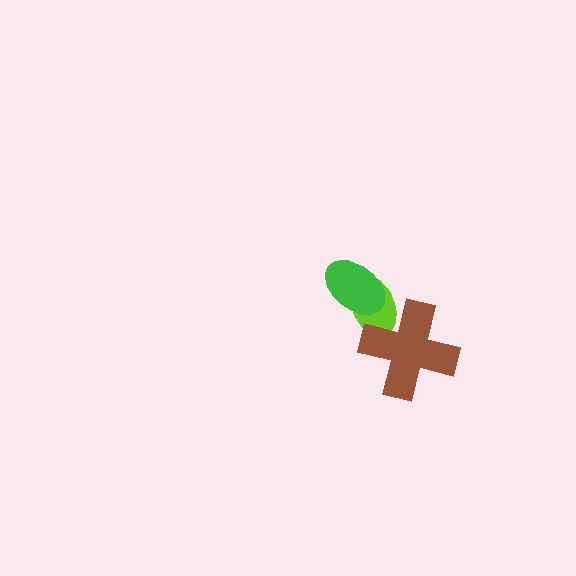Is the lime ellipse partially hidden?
Yes, it is partially covered by another shape.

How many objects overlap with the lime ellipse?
2 objects overlap with the lime ellipse.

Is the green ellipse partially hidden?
No, no other shape covers it.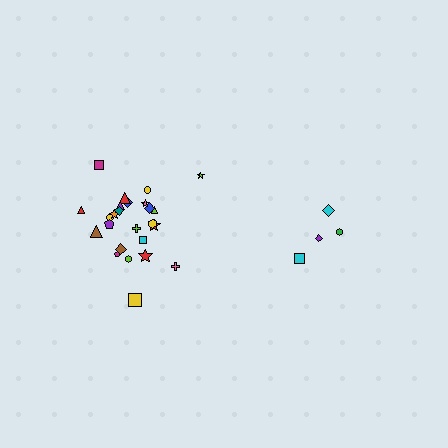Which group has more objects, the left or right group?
The left group.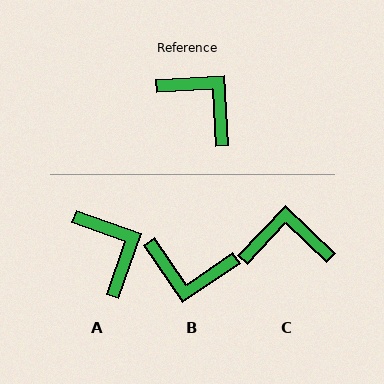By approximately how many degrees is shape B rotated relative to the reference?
Approximately 149 degrees clockwise.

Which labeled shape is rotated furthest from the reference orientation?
B, about 149 degrees away.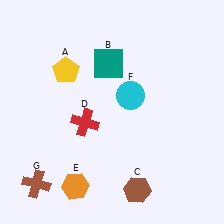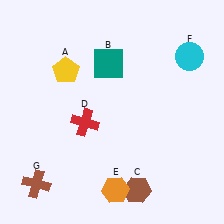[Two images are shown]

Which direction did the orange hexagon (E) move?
The orange hexagon (E) moved right.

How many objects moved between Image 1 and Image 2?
2 objects moved between the two images.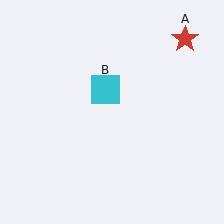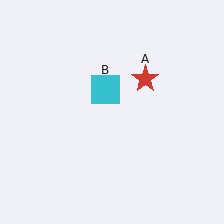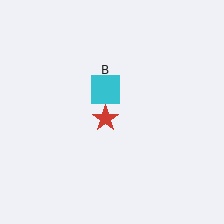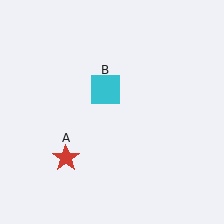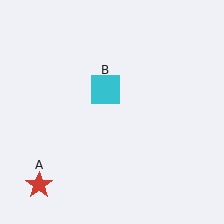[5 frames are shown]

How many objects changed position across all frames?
1 object changed position: red star (object A).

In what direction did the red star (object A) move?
The red star (object A) moved down and to the left.